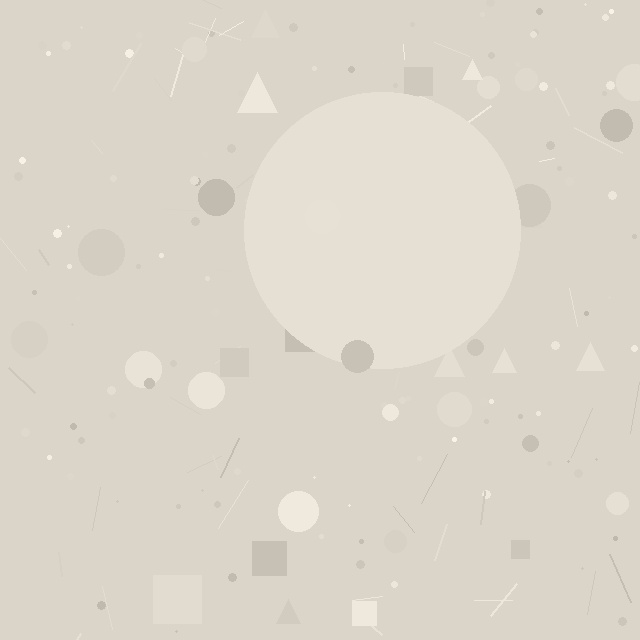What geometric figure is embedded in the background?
A circle is embedded in the background.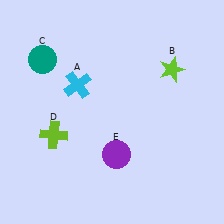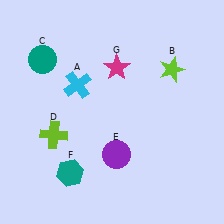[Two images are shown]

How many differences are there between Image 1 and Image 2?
There are 2 differences between the two images.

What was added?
A teal hexagon (F), a magenta star (G) were added in Image 2.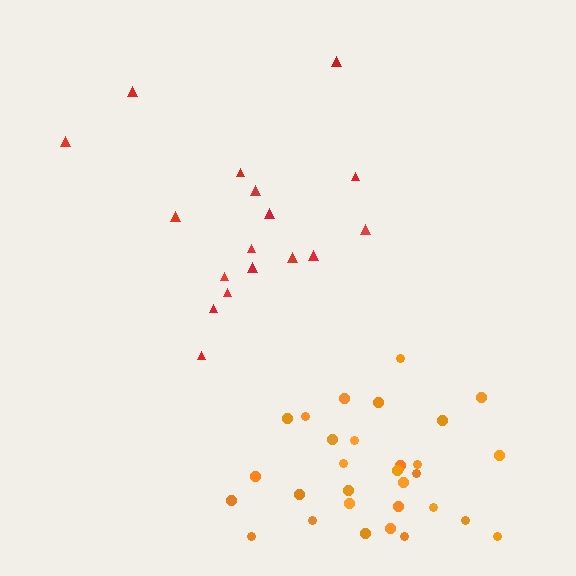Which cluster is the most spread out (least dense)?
Red.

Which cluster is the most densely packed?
Orange.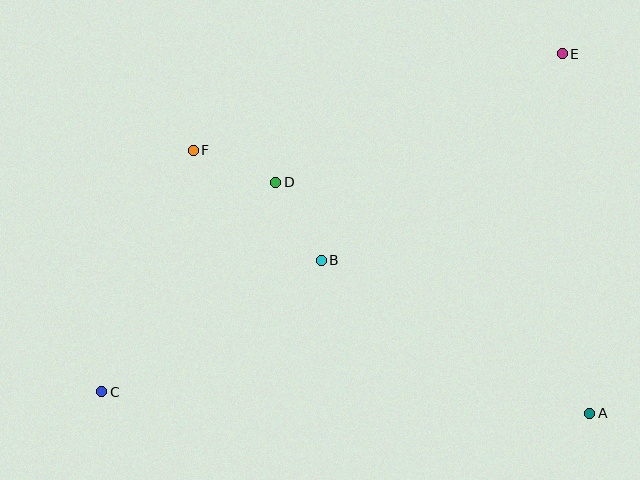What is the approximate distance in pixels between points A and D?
The distance between A and D is approximately 390 pixels.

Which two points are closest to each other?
Points D and F are closest to each other.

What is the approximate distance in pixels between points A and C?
The distance between A and C is approximately 488 pixels.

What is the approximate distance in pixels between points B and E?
The distance between B and E is approximately 318 pixels.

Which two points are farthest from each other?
Points C and E are farthest from each other.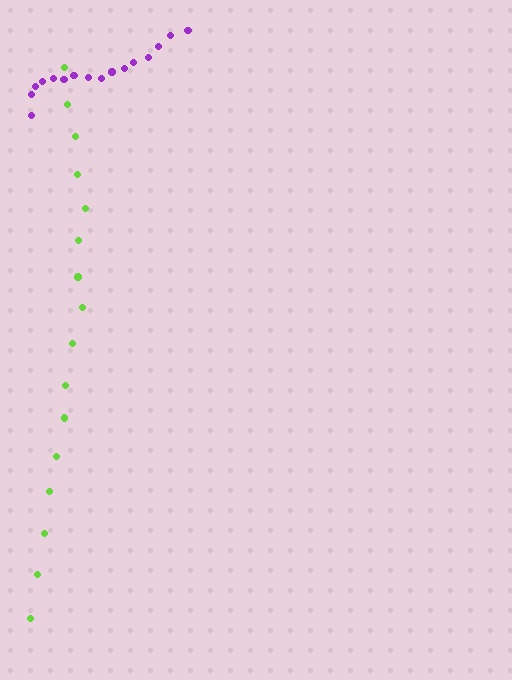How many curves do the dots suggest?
There are 2 distinct paths.